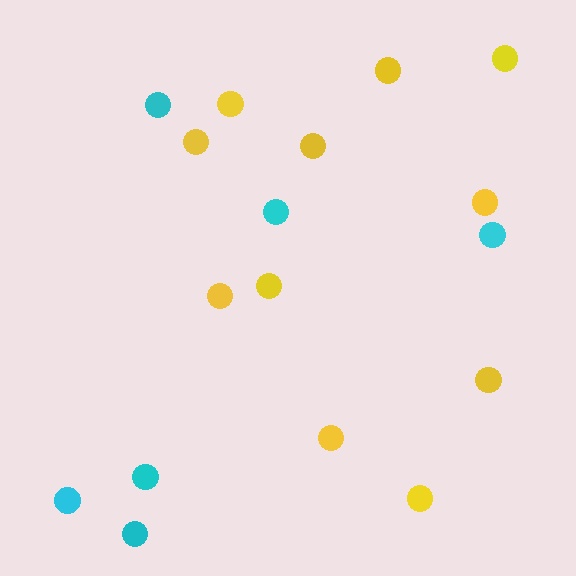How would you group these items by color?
There are 2 groups: one group of cyan circles (6) and one group of yellow circles (11).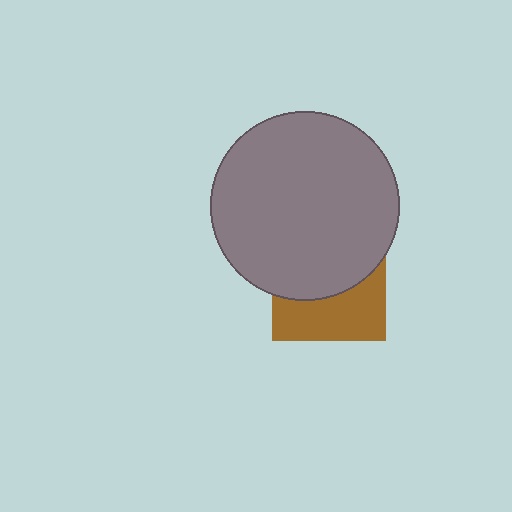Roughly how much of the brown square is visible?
A small part of it is visible (roughly 44%).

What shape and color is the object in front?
The object in front is a gray circle.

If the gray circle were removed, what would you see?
You would see the complete brown square.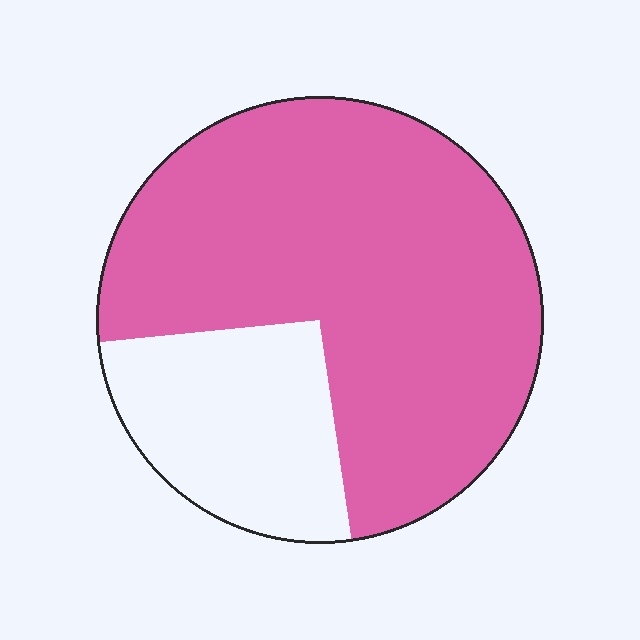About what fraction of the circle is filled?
About three quarters (3/4).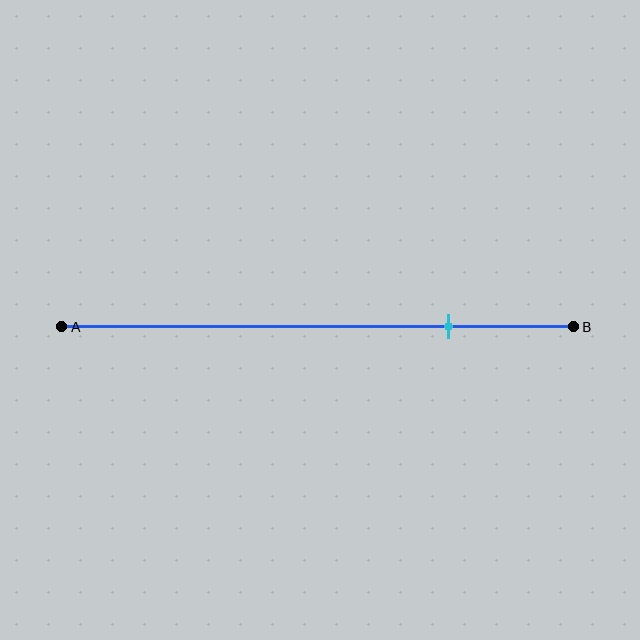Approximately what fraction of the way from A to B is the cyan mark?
The cyan mark is approximately 75% of the way from A to B.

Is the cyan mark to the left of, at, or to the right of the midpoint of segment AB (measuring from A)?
The cyan mark is to the right of the midpoint of segment AB.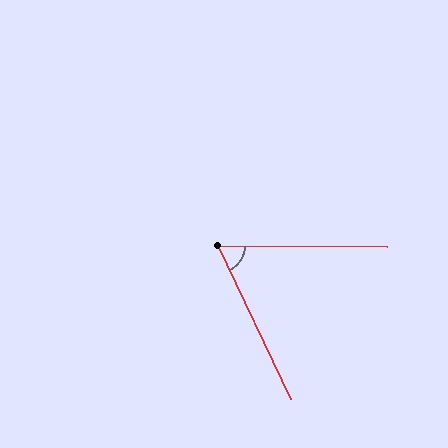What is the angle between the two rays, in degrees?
Approximately 64 degrees.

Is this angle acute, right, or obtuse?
It is acute.